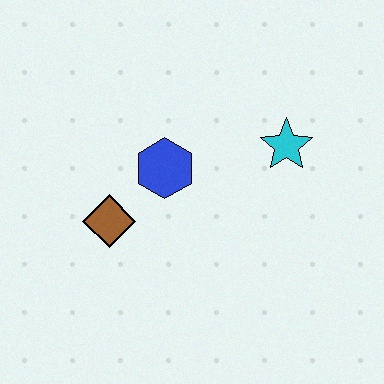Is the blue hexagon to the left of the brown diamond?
No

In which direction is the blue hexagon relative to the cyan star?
The blue hexagon is to the left of the cyan star.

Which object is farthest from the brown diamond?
The cyan star is farthest from the brown diamond.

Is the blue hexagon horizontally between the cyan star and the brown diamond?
Yes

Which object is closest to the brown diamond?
The blue hexagon is closest to the brown diamond.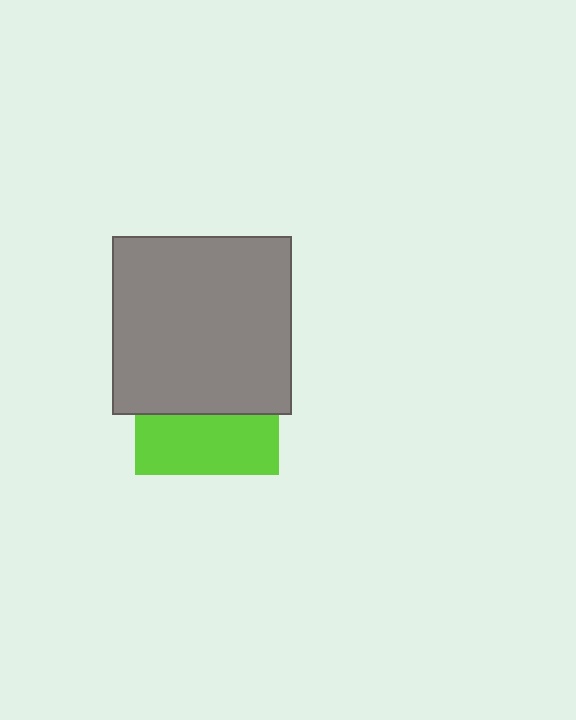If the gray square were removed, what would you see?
You would see the complete lime square.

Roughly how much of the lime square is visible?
A small part of it is visible (roughly 42%).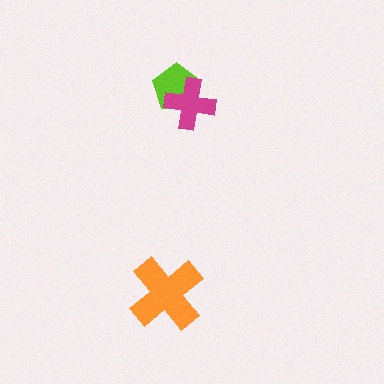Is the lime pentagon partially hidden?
Yes, it is partially covered by another shape.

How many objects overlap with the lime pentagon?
1 object overlaps with the lime pentagon.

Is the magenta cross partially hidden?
No, no other shape covers it.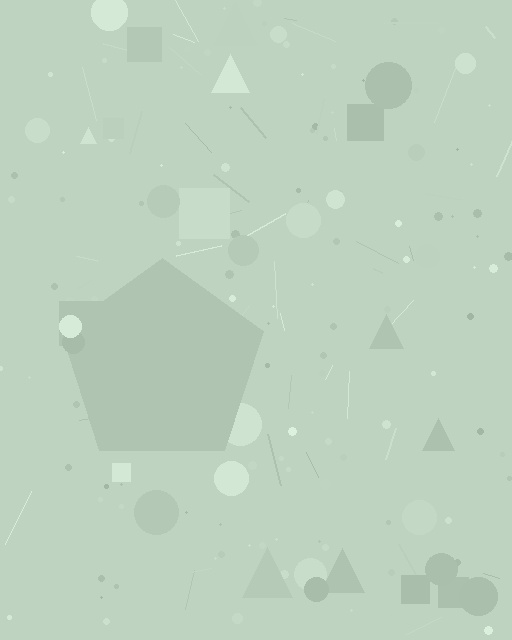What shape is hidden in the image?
A pentagon is hidden in the image.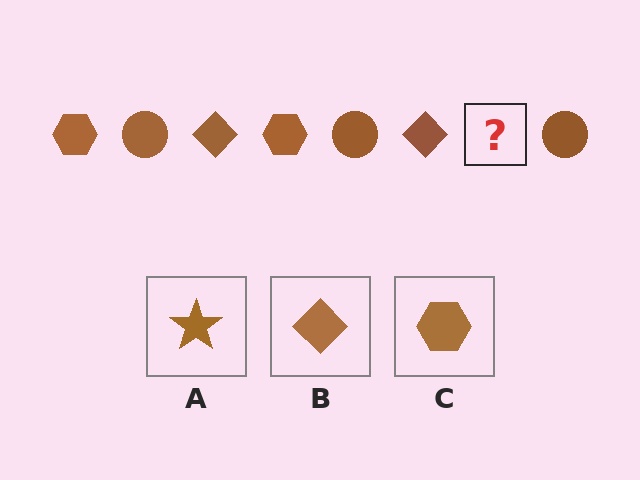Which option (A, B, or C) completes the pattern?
C.